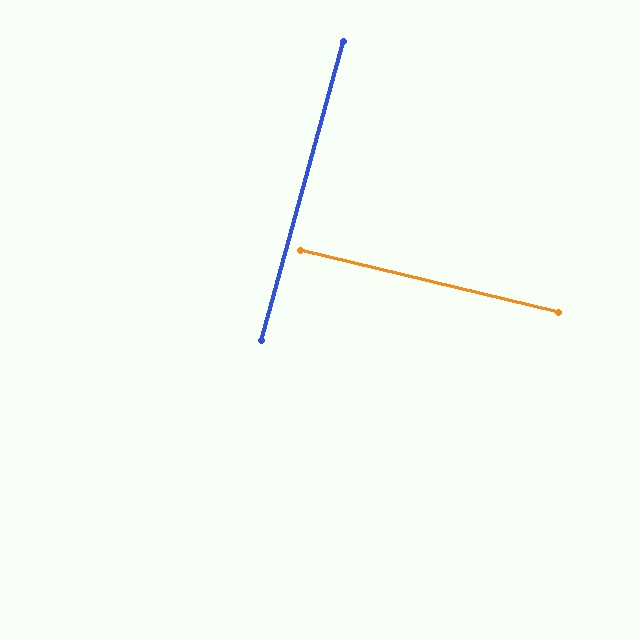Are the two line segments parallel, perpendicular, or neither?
Perpendicular — they meet at approximately 88°.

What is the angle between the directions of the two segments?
Approximately 88 degrees.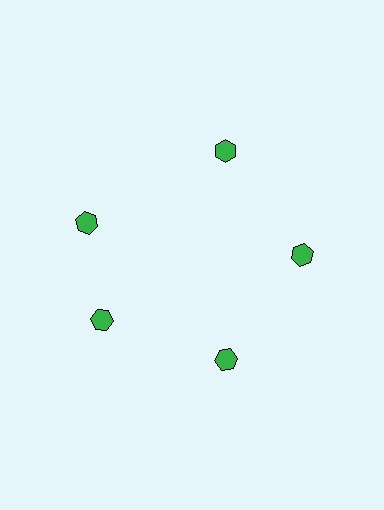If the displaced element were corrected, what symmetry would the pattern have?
It would have 5-fold rotational symmetry — the pattern would map onto itself every 72 degrees.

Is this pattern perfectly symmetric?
No. The 5 green hexagons are arranged in a ring, but one element near the 10 o'clock position is rotated out of alignment along the ring, breaking the 5-fold rotational symmetry.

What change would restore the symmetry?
The symmetry would be restored by rotating it back into even spacing with its neighbors so that all 5 hexagons sit at equal angles and equal distance from the center.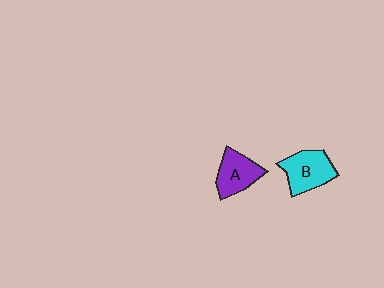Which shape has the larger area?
Shape B (cyan).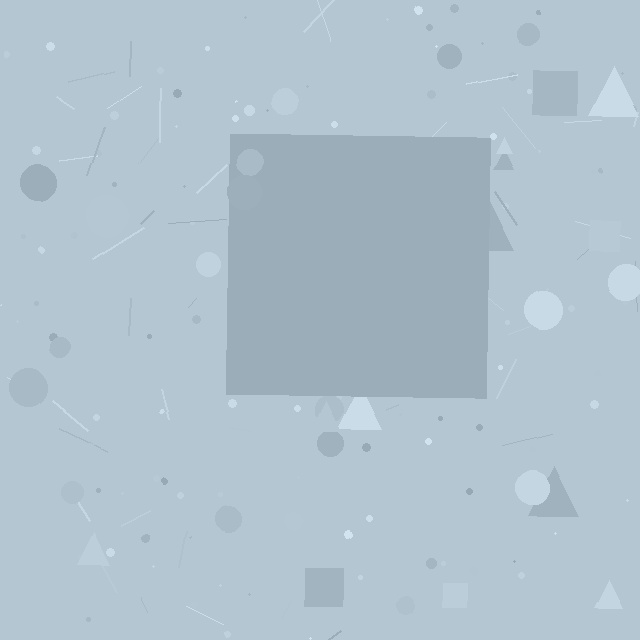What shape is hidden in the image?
A square is hidden in the image.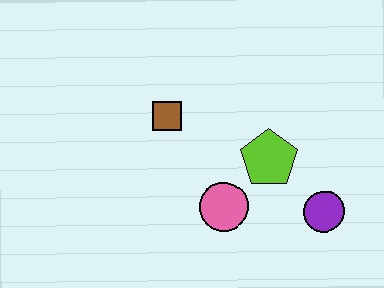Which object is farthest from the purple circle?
The brown square is farthest from the purple circle.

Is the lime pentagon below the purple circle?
No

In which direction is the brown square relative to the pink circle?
The brown square is above the pink circle.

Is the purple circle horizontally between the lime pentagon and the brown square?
No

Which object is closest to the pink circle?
The lime pentagon is closest to the pink circle.